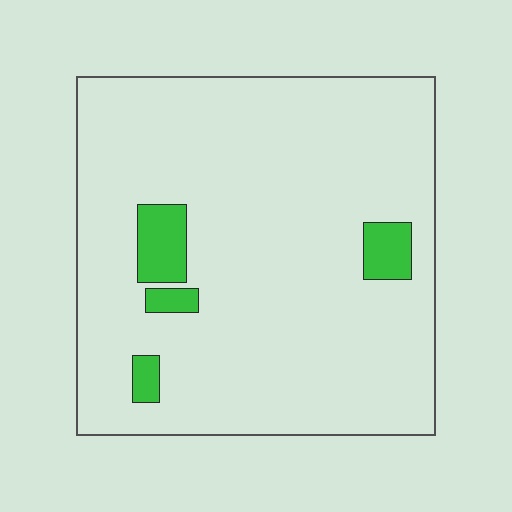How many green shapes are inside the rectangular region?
4.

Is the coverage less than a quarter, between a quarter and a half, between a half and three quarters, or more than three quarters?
Less than a quarter.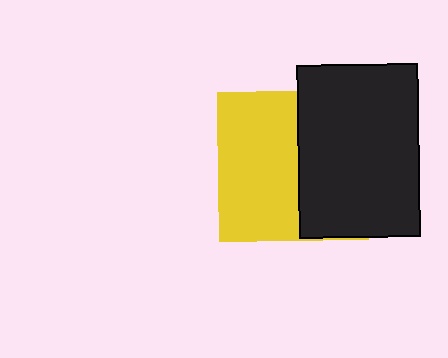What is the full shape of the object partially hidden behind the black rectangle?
The partially hidden object is a yellow square.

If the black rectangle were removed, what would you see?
You would see the complete yellow square.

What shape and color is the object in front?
The object in front is a black rectangle.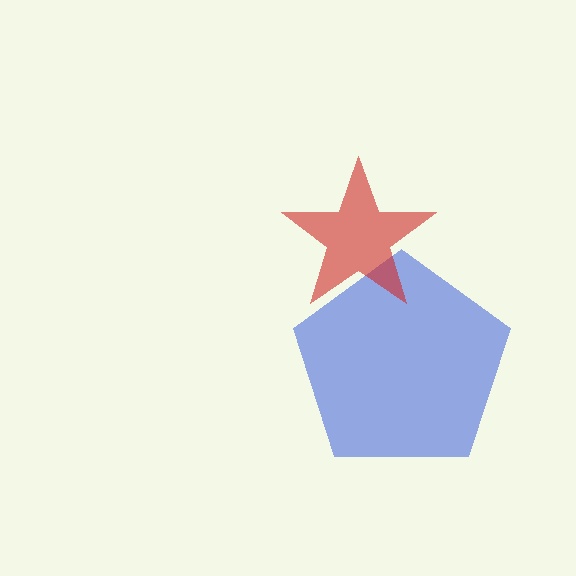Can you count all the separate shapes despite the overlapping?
Yes, there are 2 separate shapes.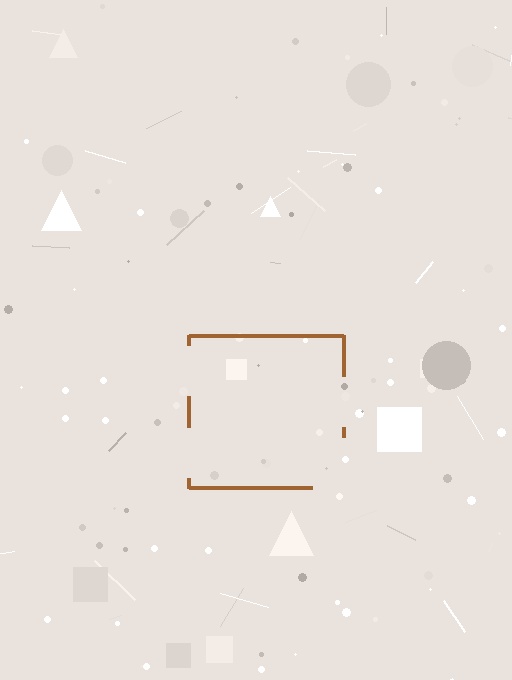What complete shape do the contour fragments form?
The contour fragments form a square.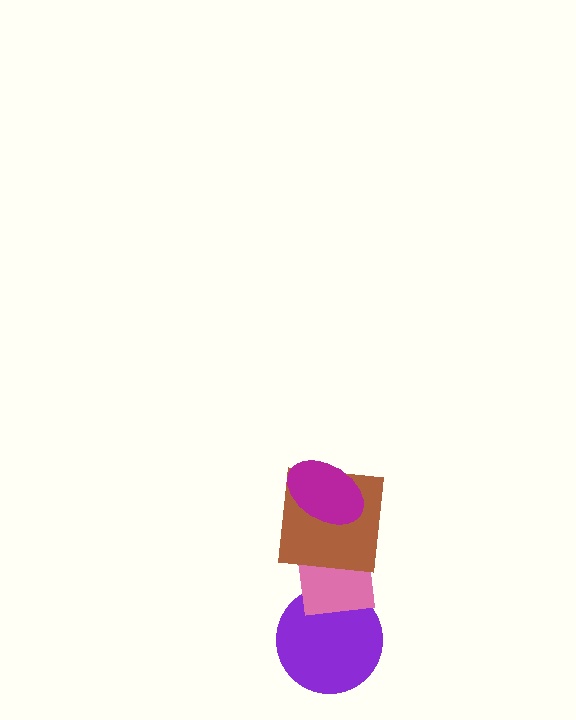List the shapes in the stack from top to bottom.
From top to bottom: the magenta ellipse, the brown square, the pink square, the purple circle.